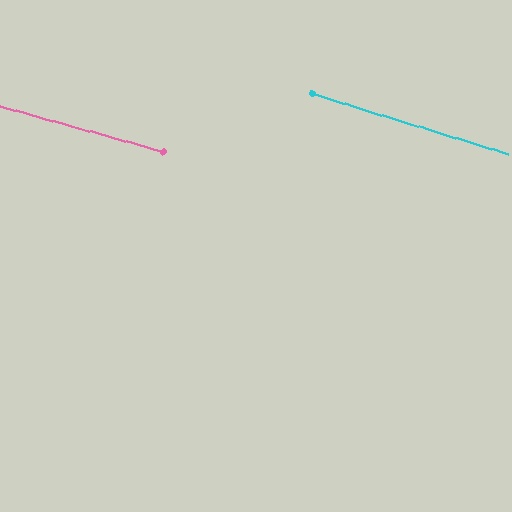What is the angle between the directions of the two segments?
Approximately 2 degrees.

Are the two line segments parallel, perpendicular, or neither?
Parallel — their directions differ by only 1.5°.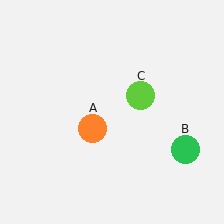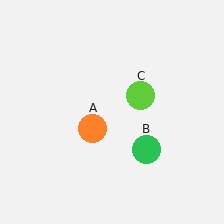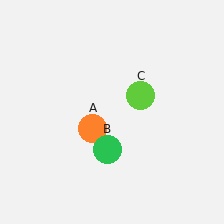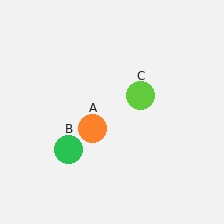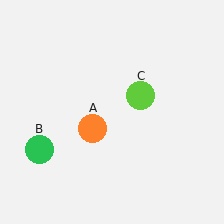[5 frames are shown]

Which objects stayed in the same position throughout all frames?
Orange circle (object A) and lime circle (object C) remained stationary.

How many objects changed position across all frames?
1 object changed position: green circle (object B).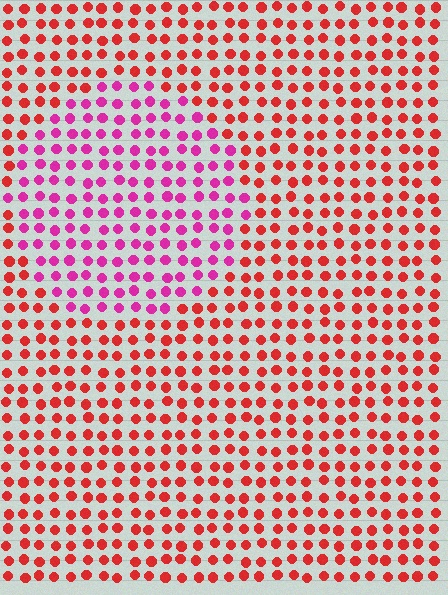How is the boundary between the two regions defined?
The boundary is defined purely by a slight shift in hue (about 42 degrees). Spacing, size, and orientation are identical on both sides.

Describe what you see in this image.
The image is filled with small red elements in a uniform arrangement. A circle-shaped region is visible where the elements are tinted to a slightly different hue, forming a subtle color boundary.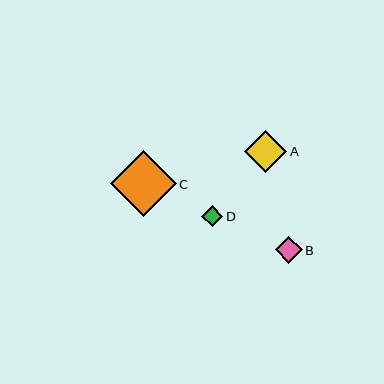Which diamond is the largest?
Diamond C is the largest with a size of approximately 66 pixels.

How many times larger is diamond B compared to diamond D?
Diamond B is approximately 1.3 times the size of diamond D.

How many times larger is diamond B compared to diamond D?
Diamond B is approximately 1.3 times the size of diamond D.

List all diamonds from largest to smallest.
From largest to smallest: C, A, B, D.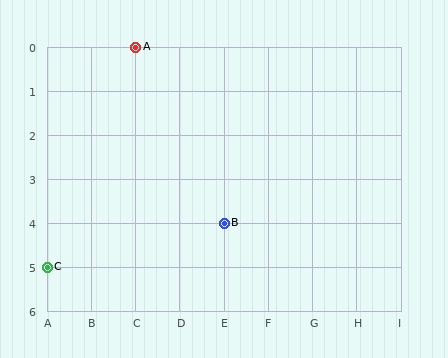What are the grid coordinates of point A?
Point A is at grid coordinates (C, 0).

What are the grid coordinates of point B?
Point B is at grid coordinates (E, 4).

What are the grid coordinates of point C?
Point C is at grid coordinates (A, 5).